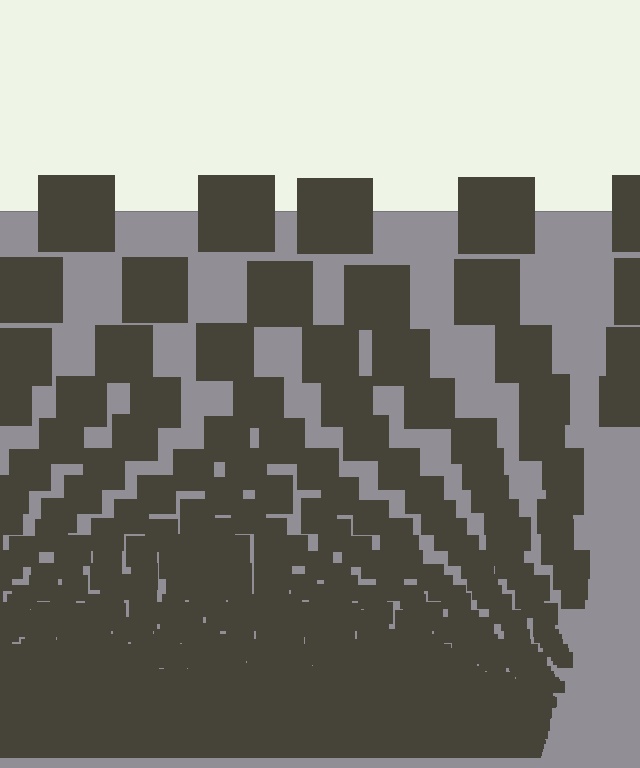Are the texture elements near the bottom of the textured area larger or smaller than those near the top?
Smaller. The gradient is inverted — elements near the bottom are smaller and denser.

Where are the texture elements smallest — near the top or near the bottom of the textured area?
Near the bottom.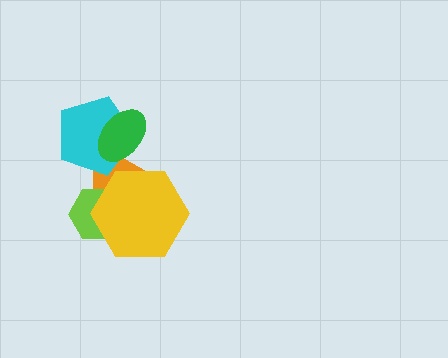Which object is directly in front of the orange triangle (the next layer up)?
The cyan pentagon is directly in front of the orange triangle.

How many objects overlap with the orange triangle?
4 objects overlap with the orange triangle.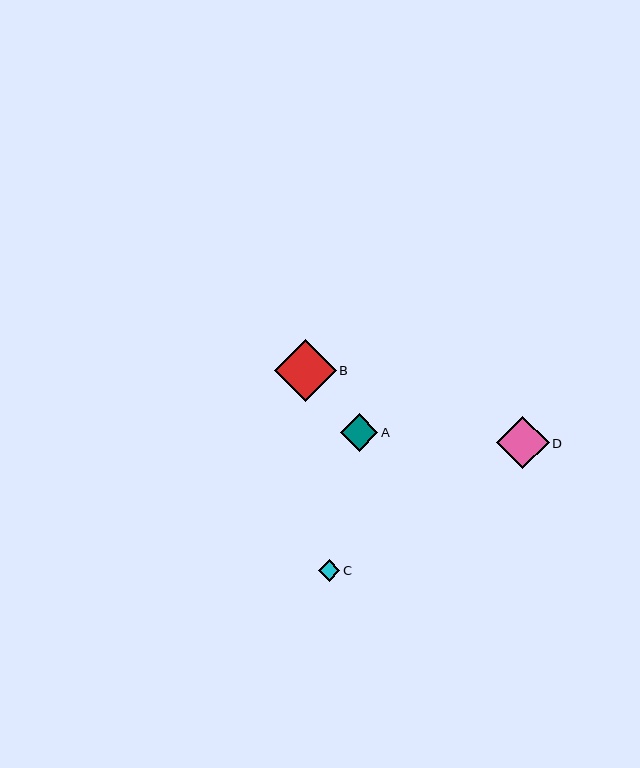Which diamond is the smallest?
Diamond C is the smallest with a size of approximately 21 pixels.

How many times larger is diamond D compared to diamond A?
Diamond D is approximately 1.4 times the size of diamond A.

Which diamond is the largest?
Diamond B is the largest with a size of approximately 61 pixels.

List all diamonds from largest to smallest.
From largest to smallest: B, D, A, C.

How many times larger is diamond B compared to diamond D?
Diamond B is approximately 1.2 times the size of diamond D.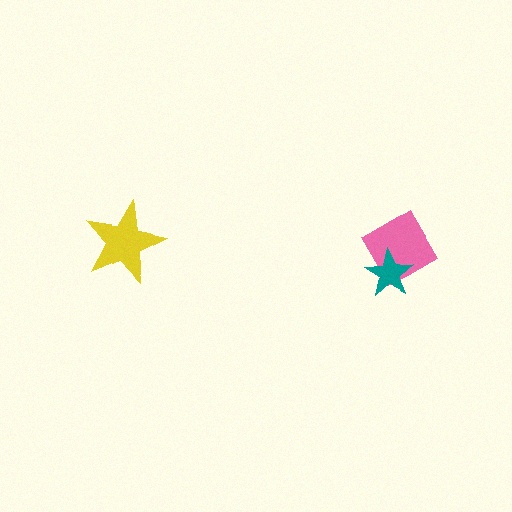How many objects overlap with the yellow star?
0 objects overlap with the yellow star.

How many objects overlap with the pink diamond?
1 object overlaps with the pink diamond.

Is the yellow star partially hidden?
No, no other shape covers it.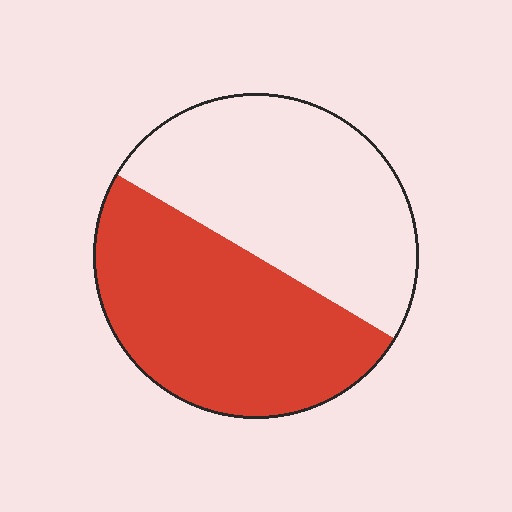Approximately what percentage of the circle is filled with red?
Approximately 50%.